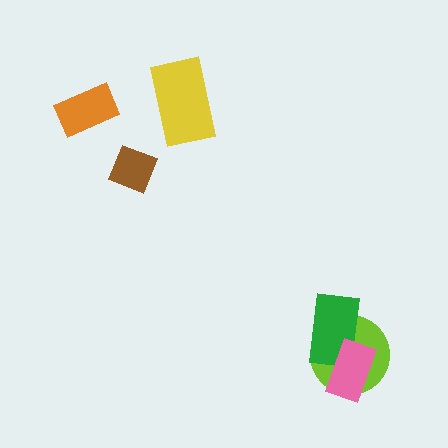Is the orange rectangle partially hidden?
No, no other shape covers it.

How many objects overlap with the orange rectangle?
0 objects overlap with the orange rectangle.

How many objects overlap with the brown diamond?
0 objects overlap with the brown diamond.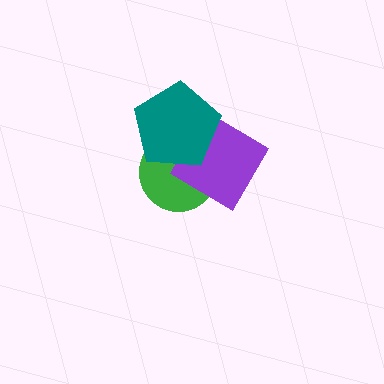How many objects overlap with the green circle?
2 objects overlap with the green circle.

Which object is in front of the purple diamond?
The teal pentagon is in front of the purple diamond.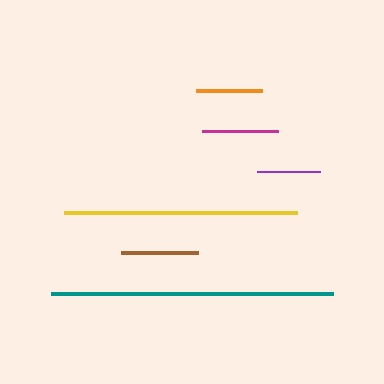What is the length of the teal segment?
The teal segment is approximately 281 pixels long.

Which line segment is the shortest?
The purple line is the shortest at approximately 63 pixels.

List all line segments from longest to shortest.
From longest to shortest: teal, yellow, brown, magenta, orange, purple.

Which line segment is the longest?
The teal line is the longest at approximately 281 pixels.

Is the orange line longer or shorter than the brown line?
The brown line is longer than the orange line.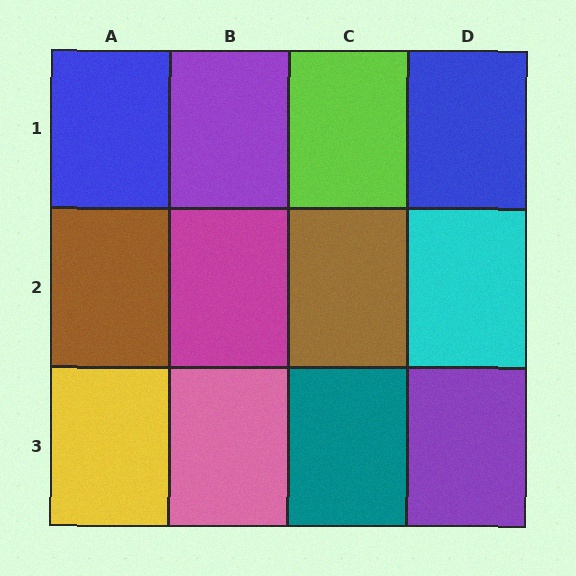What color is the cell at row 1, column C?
Lime.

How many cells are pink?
1 cell is pink.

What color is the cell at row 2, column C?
Brown.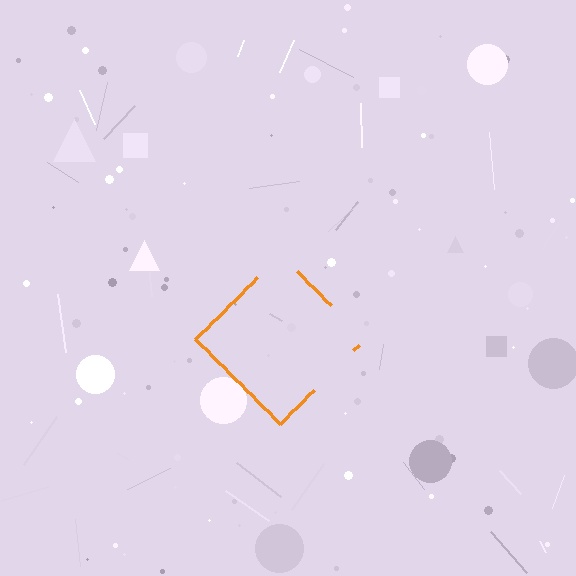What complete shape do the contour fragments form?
The contour fragments form a diamond.